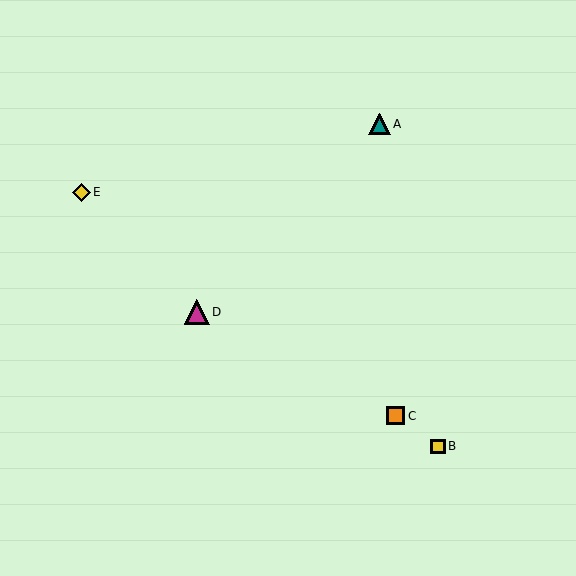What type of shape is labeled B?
Shape B is a yellow square.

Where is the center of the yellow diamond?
The center of the yellow diamond is at (82, 192).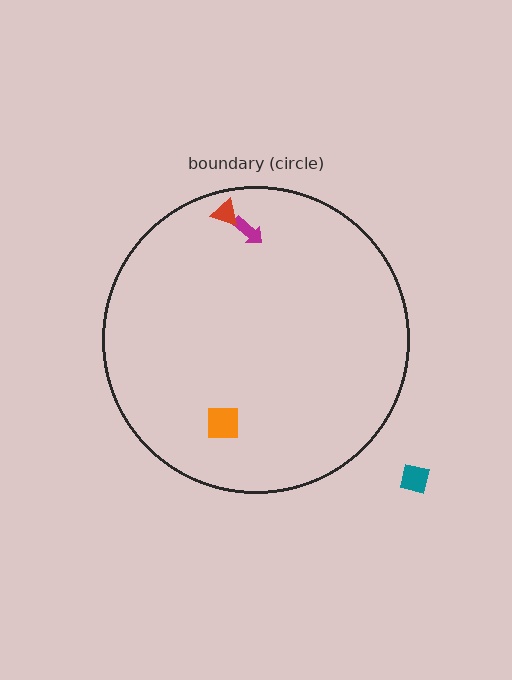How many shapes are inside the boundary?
3 inside, 1 outside.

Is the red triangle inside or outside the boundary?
Inside.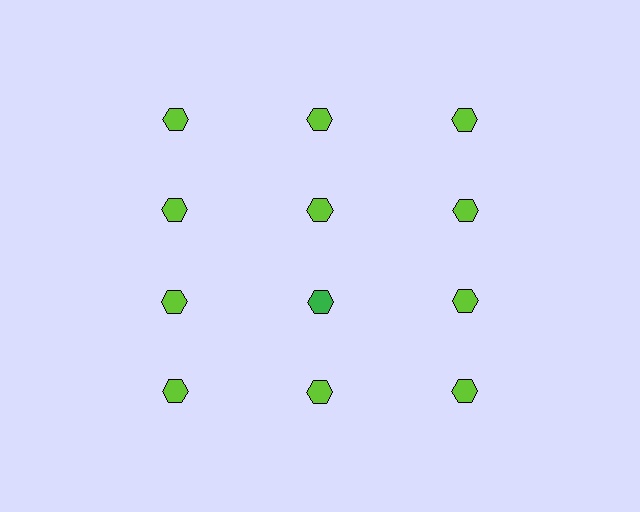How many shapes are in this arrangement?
There are 12 shapes arranged in a grid pattern.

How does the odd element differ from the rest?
It has a different color: green instead of lime.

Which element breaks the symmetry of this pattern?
The green hexagon in the third row, second from left column breaks the symmetry. All other shapes are lime hexagons.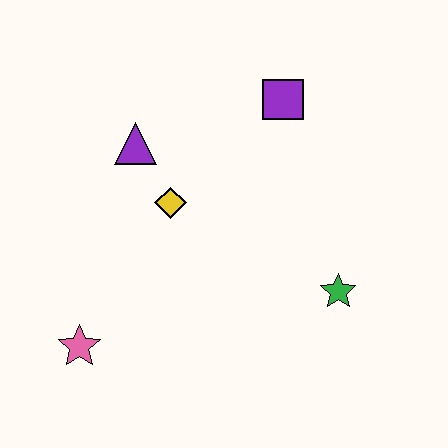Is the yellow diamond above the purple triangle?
No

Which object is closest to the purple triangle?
The yellow diamond is closest to the purple triangle.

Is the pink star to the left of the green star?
Yes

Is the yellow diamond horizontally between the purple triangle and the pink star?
No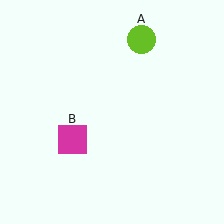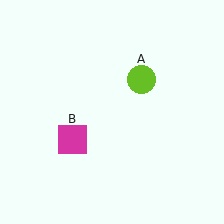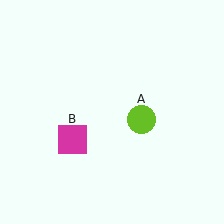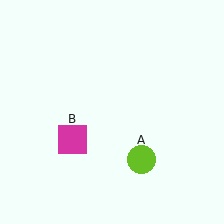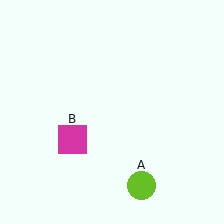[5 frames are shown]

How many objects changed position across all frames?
1 object changed position: lime circle (object A).